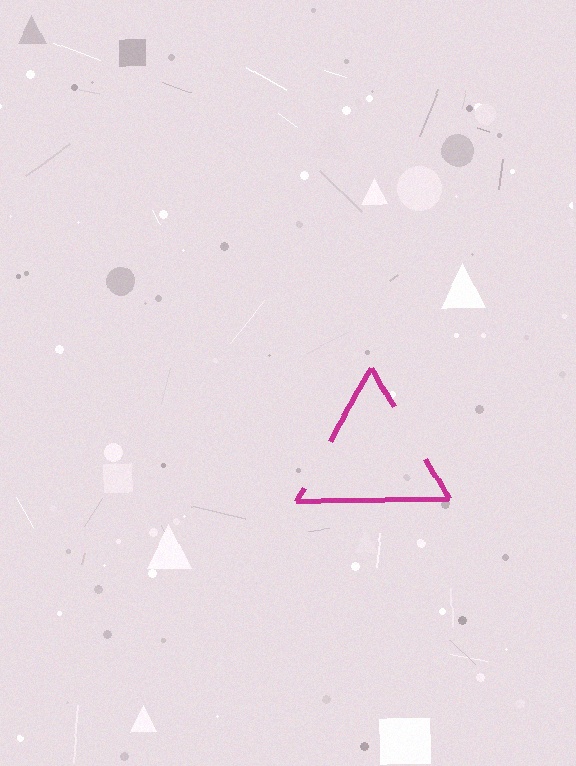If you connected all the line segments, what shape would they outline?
They would outline a triangle.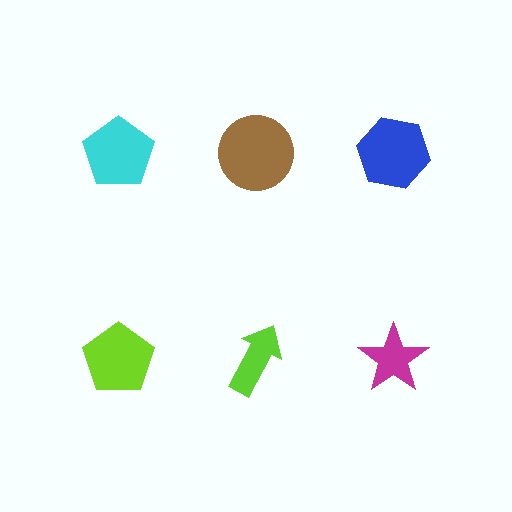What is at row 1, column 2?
A brown circle.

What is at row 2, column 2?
A lime arrow.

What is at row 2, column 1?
A lime pentagon.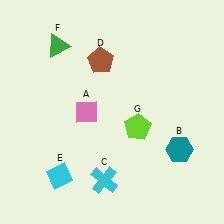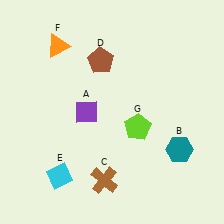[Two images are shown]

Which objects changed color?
A changed from pink to purple. C changed from cyan to brown. F changed from green to orange.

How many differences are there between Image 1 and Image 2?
There are 3 differences between the two images.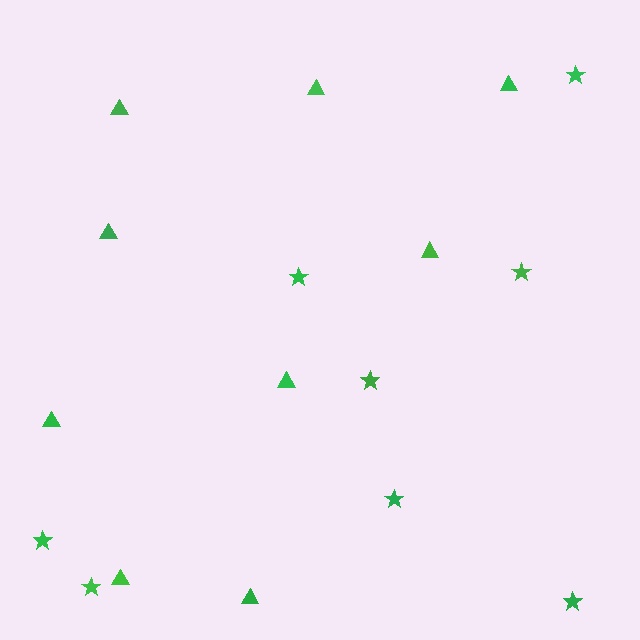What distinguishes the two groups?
There are 2 groups: one group of triangles (9) and one group of stars (8).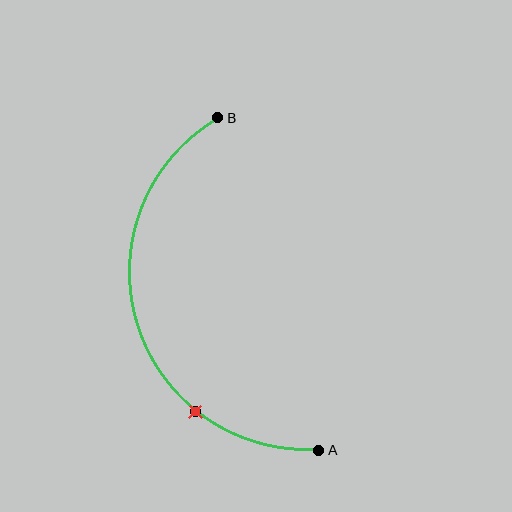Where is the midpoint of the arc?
The arc midpoint is the point on the curve farthest from the straight line joining A and B. It sits to the left of that line.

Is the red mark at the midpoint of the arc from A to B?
No. The red mark lies on the arc but is closer to endpoint A. The arc midpoint would be at the point on the curve equidistant along the arc from both A and B.